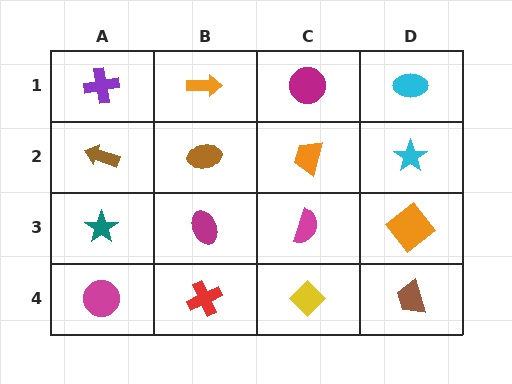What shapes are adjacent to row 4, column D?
An orange diamond (row 3, column D), a yellow diamond (row 4, column C).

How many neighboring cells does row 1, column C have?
3.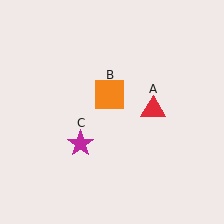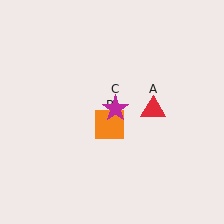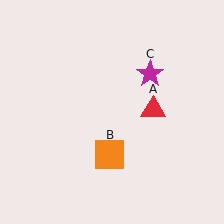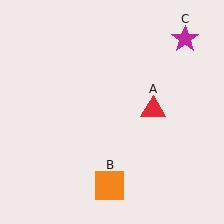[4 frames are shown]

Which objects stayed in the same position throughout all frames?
Red triangle (object A) remained stationary.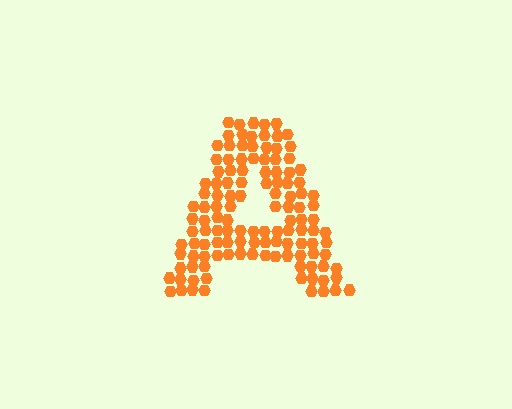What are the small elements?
The small elements are hexagons.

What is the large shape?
The large shape is the letter A.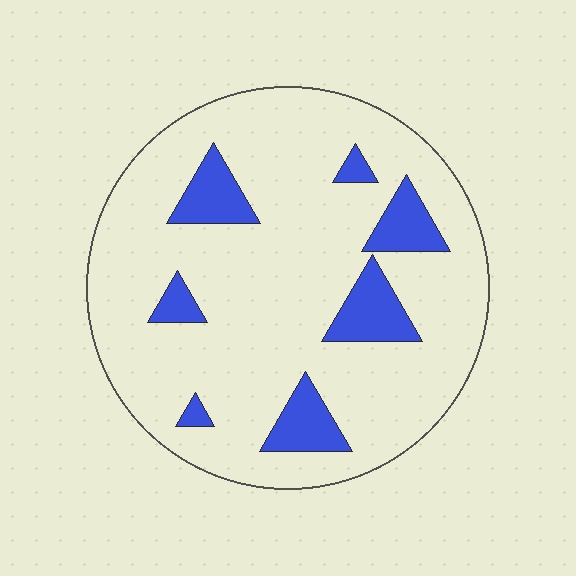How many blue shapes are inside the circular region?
7.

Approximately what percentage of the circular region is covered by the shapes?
Approximately 15%.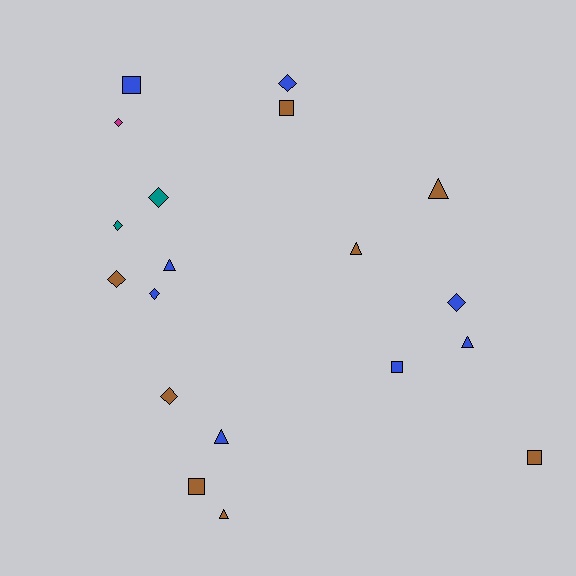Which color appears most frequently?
Brown, with 8 objects.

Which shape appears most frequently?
Diamond, with 8 objects.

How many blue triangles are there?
There are 3 blue triangles.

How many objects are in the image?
There are 19 objects.